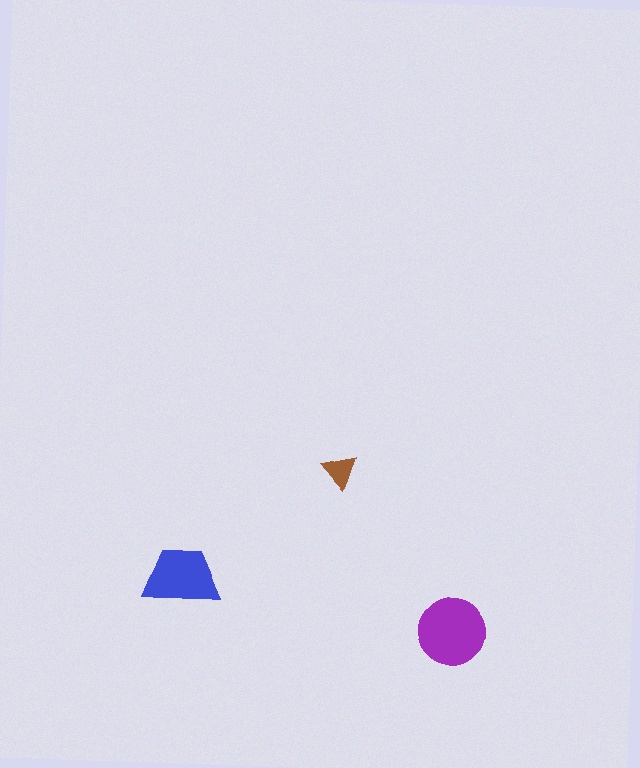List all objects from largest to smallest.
The purple circle, the blue trapezoid, the brown triangle.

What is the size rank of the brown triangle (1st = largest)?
3rd.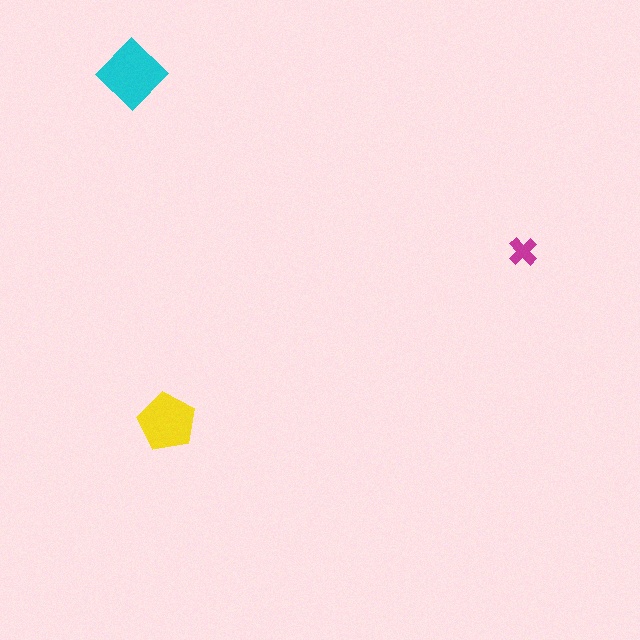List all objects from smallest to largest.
The magenta cross, the yellow pentagon, the cyan diamond.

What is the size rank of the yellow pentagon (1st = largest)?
2nd.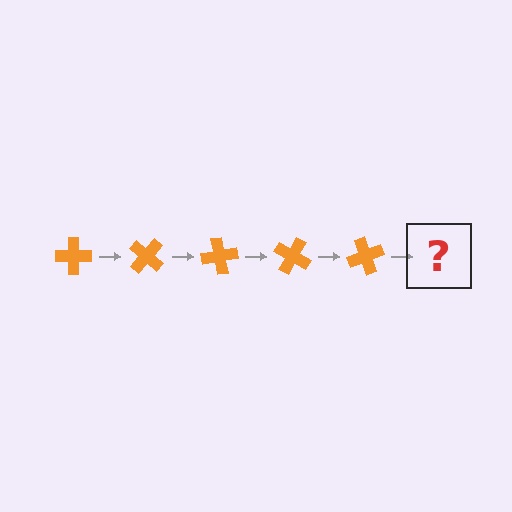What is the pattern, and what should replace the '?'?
The pattern is that the cross rotates 40 degrees each step. The '?' should be an orange cross rotated 200 degrees.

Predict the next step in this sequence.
The next step is an orange cross rotated 200 degrees.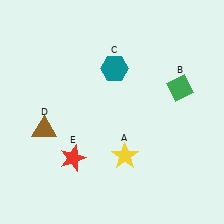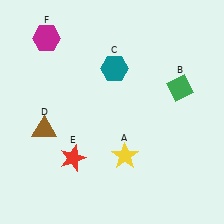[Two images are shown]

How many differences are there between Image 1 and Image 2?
There is 1 difference between the two images.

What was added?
A magenta hexagon (F) was added in Image 2.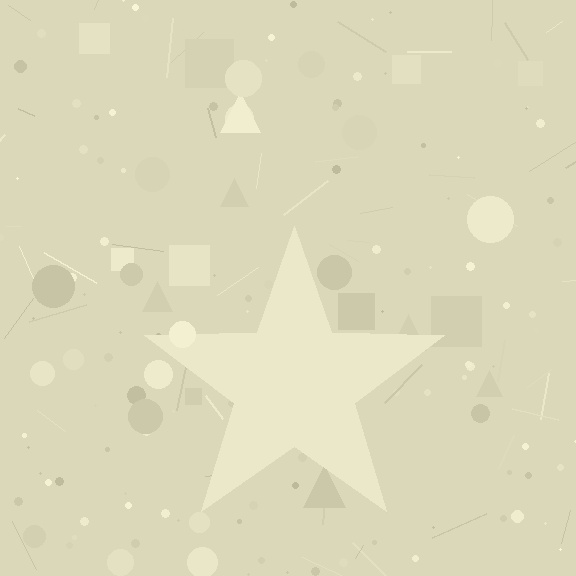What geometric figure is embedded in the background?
A star is embedded in the background.